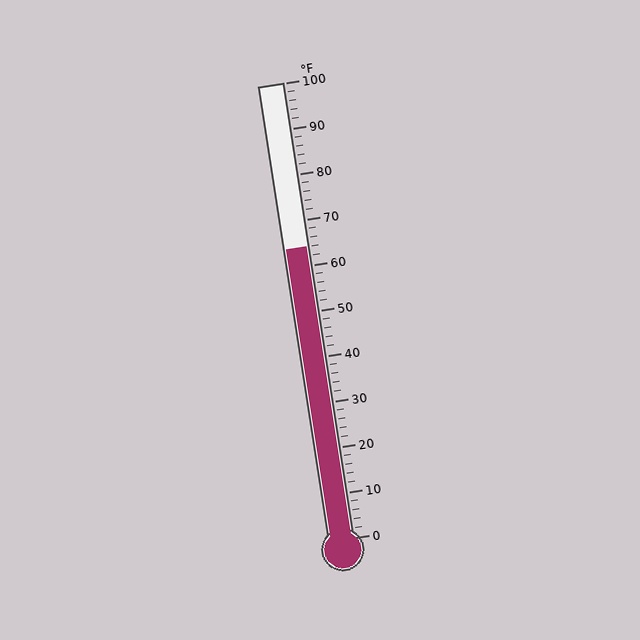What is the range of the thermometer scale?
The thermometer scale ranges from 0°F to 100°F.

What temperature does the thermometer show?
The thermometer shows approximately 64°F.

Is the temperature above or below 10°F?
The temperature is above 10°F.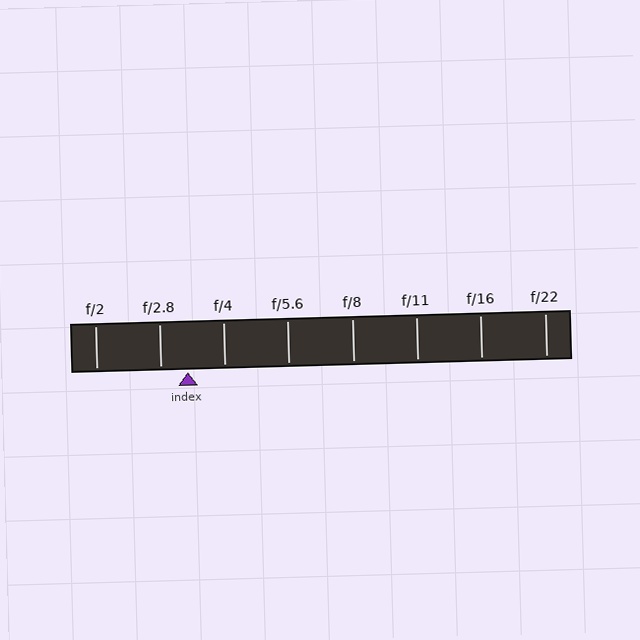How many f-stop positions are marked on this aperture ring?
There are 8 f-stop positions marked.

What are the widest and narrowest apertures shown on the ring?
The widest aperture shown is f/2 and the narrowest is f/22.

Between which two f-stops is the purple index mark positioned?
The index mark is between f/2.8 and f/4.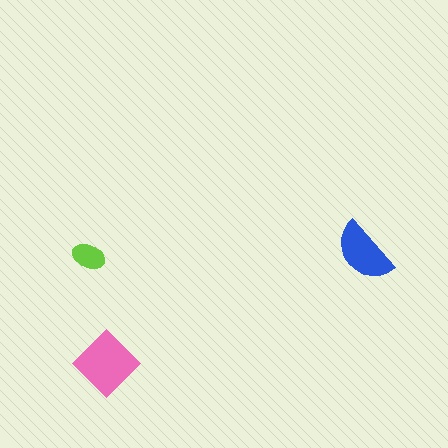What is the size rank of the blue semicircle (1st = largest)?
2nd.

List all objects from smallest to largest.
The lime ellipse, the blue semicircle, the pink diamond.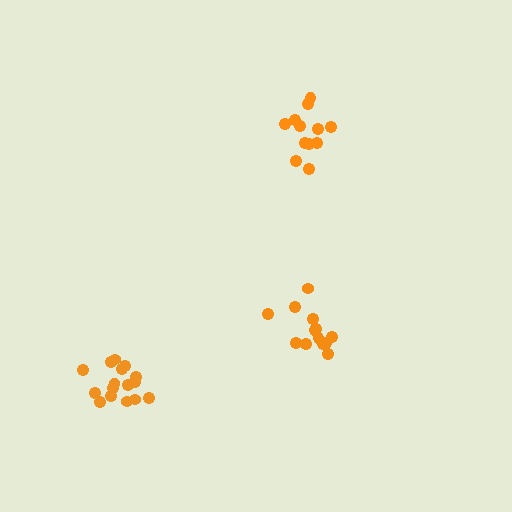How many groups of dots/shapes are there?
There are 3 groups.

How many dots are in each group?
Group 1: 13 dots, Group 2: 12 dots, Group 3: 16 dots (41 total).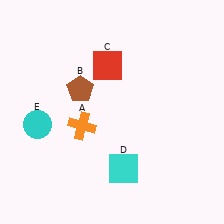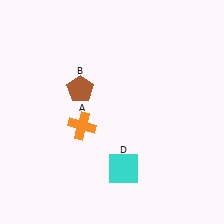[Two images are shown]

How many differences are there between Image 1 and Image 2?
There are 2 differences between the two images.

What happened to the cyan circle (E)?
The cyan circle (E) was removed in Image 2. It was in the bottom-left area of Image 1.